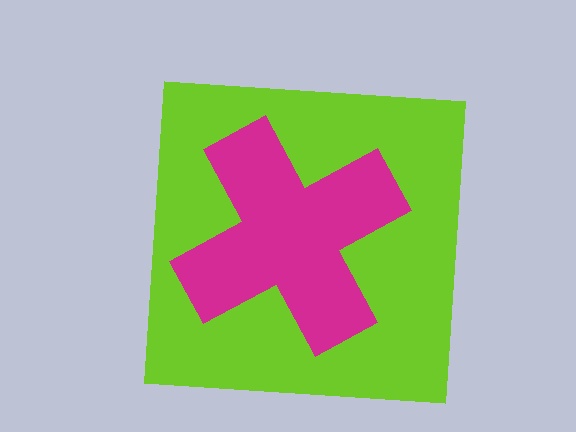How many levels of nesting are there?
2.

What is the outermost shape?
The lime square.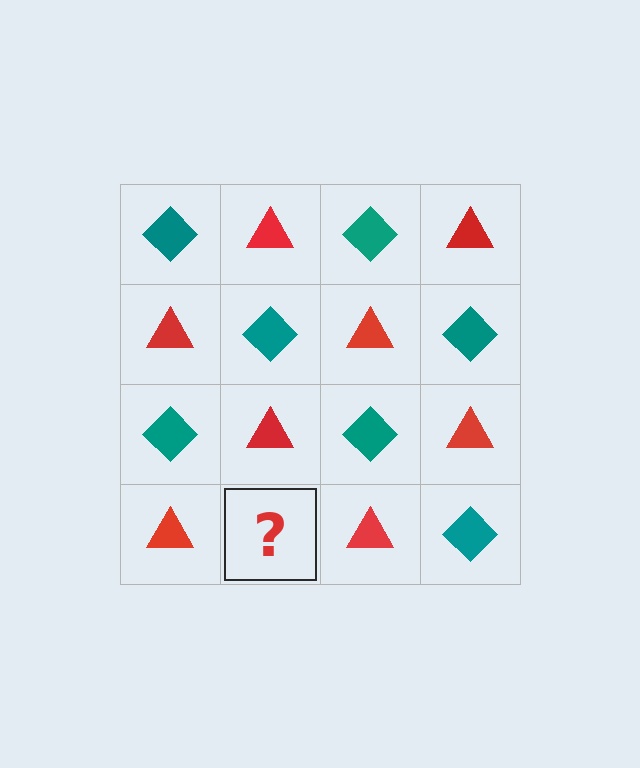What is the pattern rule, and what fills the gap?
The rule is that it alternates teal diamond and red triangle in a checkerboard pattern. The gap should be filled with a teal diamond.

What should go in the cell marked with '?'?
The missing cell should contain a teal diamond.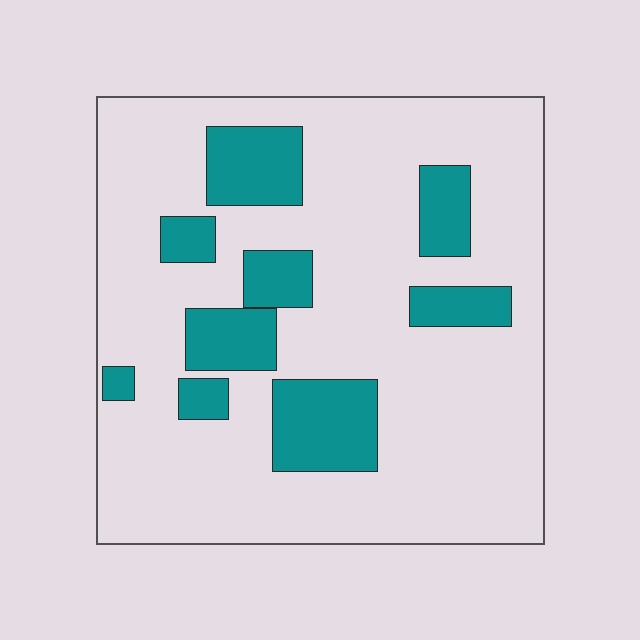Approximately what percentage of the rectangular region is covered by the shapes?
Approximately 20%.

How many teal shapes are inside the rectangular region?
9.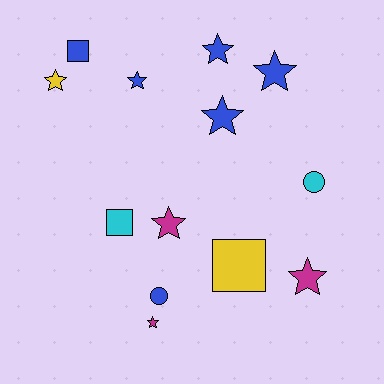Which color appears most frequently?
Blue, with 6 objects.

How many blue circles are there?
There is 1 blue circle.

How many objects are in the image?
There are 13 objects.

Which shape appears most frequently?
Star, with 8 objects.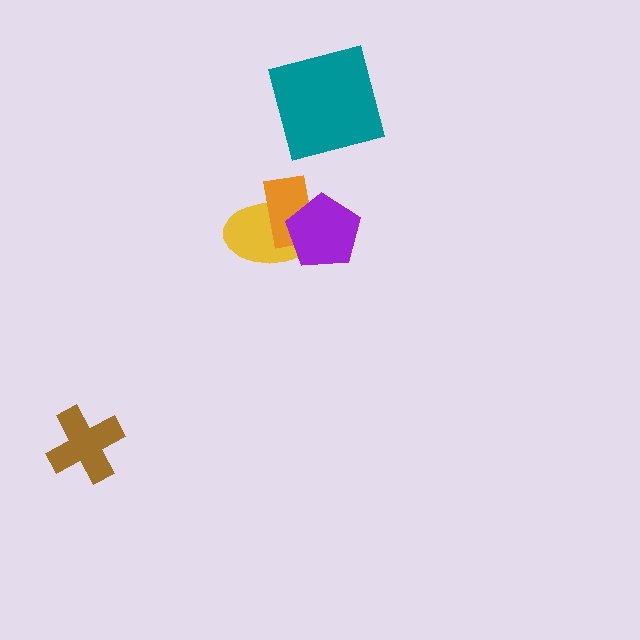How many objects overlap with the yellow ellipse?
2 objects overlap with the yellow ellipse.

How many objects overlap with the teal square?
0 objects overlap with the teal square.